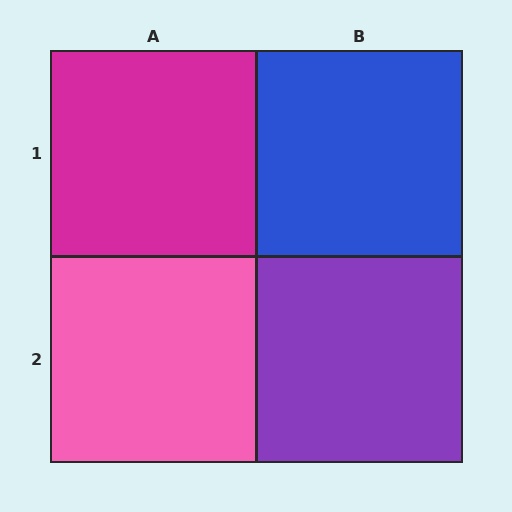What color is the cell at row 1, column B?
Blue.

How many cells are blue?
1 cell is blue.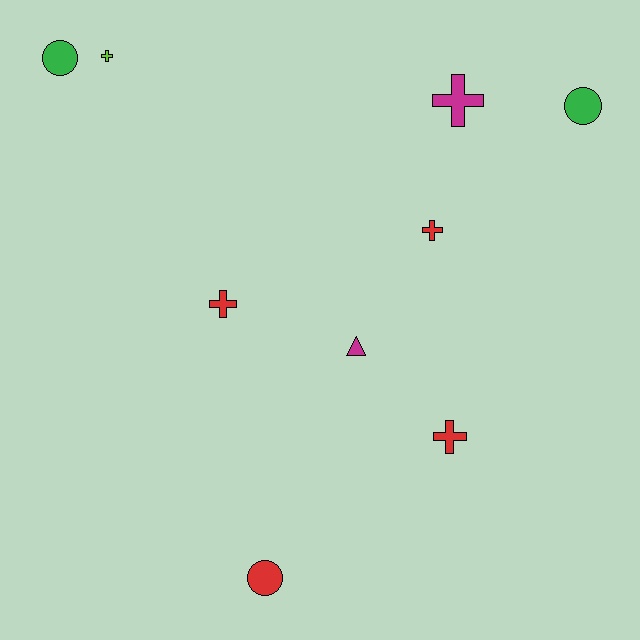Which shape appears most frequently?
Cross, with 5 objects.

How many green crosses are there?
There are no green crosses.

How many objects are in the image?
There are 9 objects.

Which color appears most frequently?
Red, with 4 objects.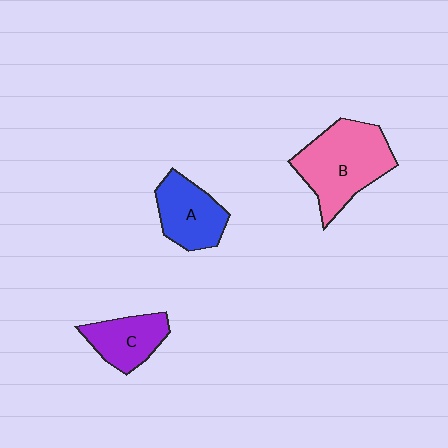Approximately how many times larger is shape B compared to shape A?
Approximately 1.6 times.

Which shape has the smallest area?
Shape C (purple).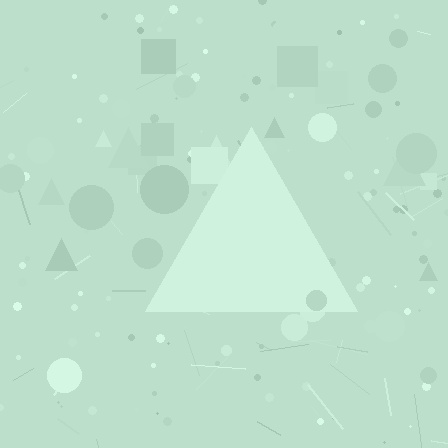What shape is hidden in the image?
A triangle is hidden in the image.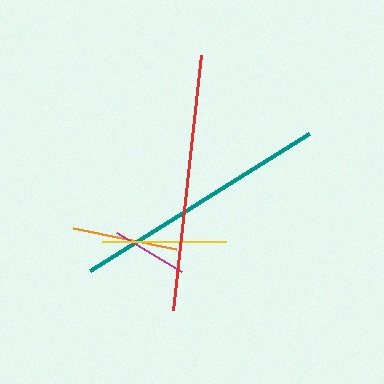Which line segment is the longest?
The teal line is the longest at approximately 258 pixels.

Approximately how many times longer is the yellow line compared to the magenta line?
The yellow line is approximately 1.7 times the length of the magenta line.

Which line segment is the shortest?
The magenta line is the shortest at approximately 75 pixels.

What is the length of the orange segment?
The orange segment is approximately 105 pixels long.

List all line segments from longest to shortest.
From longest to shortest: teal, red, yellow, orange, magenta.